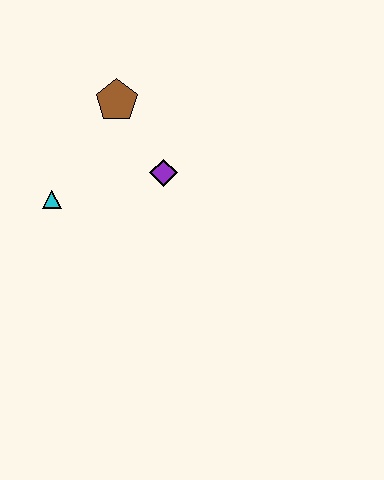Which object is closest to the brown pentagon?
The purple diamond is closest to the brown pentagon.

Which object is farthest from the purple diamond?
The cyan triangle is farthest from the purple diamond.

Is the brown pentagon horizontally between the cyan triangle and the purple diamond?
Yes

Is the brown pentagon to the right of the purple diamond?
No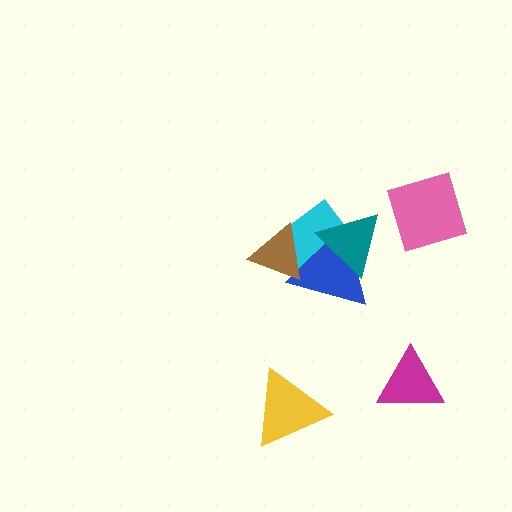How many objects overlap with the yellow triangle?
0 objects overlap with the yellow triangle.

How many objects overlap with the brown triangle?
2 objects overlap with the brown triangle.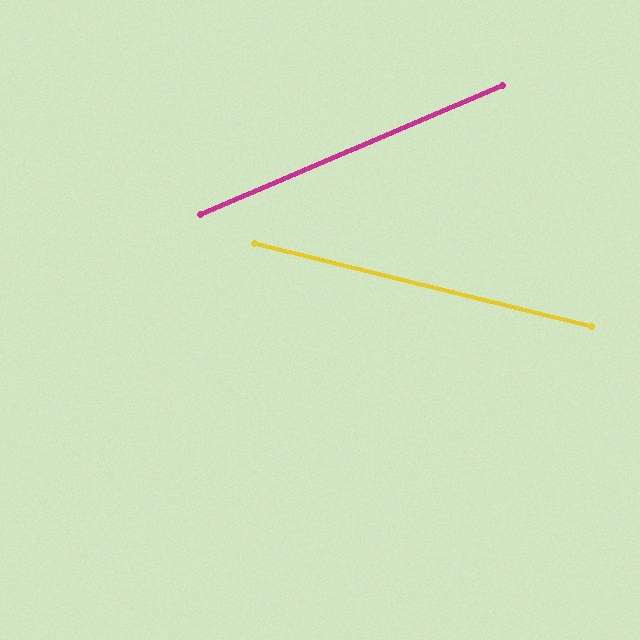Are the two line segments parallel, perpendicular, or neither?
Neither parallel nor perpendicular — they differ by about 37°.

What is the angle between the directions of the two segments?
Approximately 37 degrees.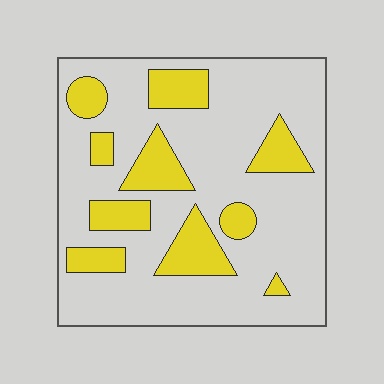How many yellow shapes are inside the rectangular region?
10.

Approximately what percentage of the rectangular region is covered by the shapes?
Approximately 25%.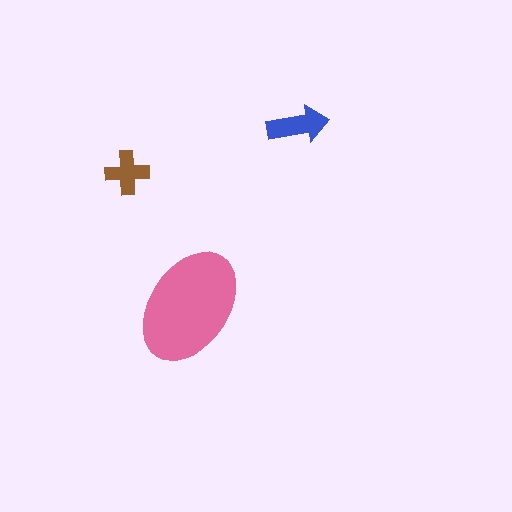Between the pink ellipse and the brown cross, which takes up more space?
The pink ellipse.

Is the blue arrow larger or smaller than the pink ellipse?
Smaller.